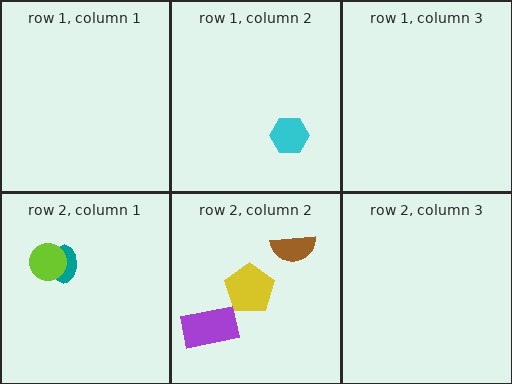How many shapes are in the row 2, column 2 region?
3.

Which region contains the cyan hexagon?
The row 1, column 2 region.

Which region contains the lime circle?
The row 2, column 1 region.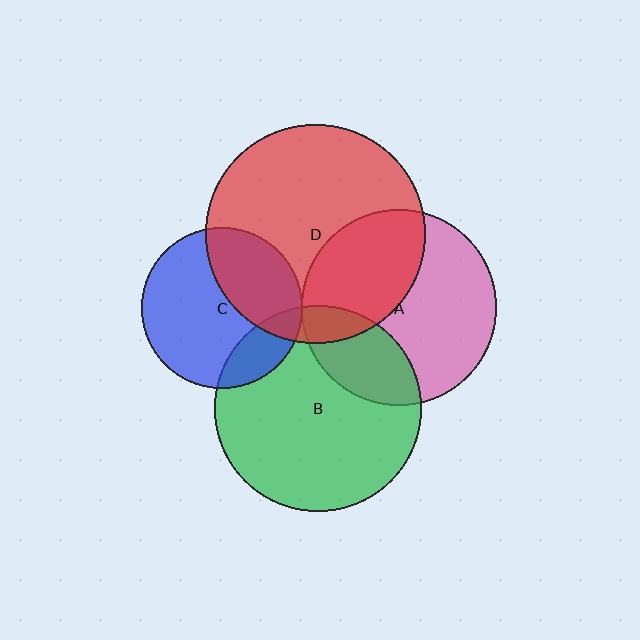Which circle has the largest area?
Circle D (red).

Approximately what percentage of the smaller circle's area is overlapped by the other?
Approximately 40%.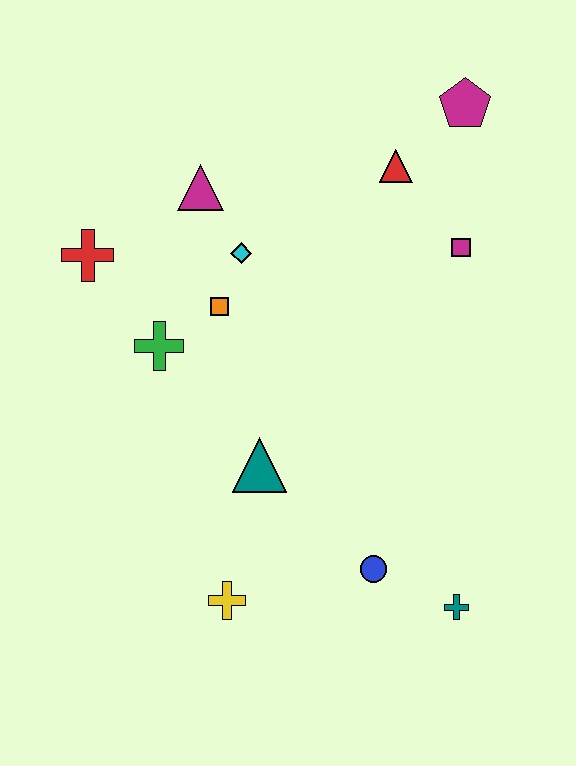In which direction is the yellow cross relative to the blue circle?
The yellow cross is to the left of the blue circle.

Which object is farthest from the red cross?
The teal cross is farthest from the red cross.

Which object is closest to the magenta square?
The red triangle is closest to the magenta square.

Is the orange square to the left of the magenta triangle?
No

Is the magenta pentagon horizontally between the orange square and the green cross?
No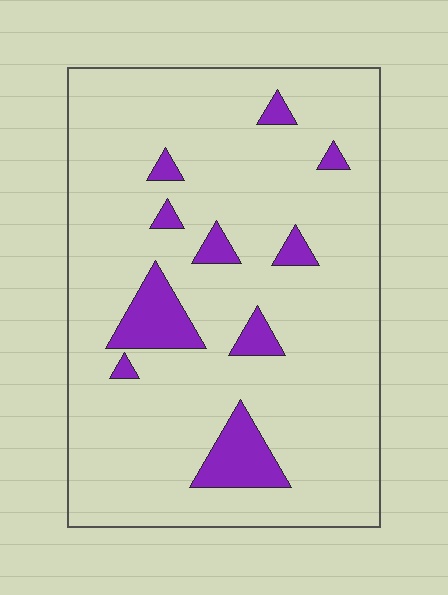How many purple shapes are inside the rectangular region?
10.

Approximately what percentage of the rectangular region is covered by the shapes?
Approximately 10%.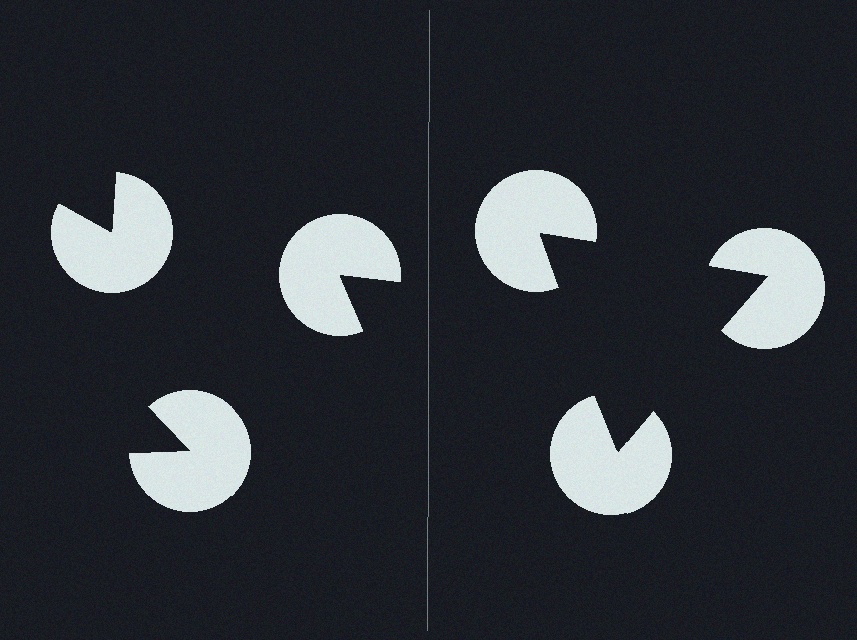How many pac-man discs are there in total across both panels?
6 — 3 on each side.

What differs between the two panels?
The pac-man discs are positioned identically on both sides; only the wedge orientations differ. On the right they align to a triangle; on the left they are misaligned.